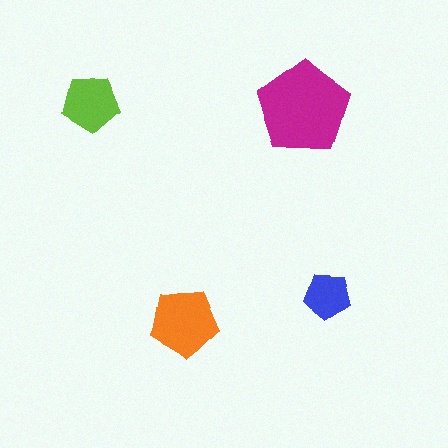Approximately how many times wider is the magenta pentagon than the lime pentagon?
About 1.5 times wider.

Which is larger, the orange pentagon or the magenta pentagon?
The magenta one.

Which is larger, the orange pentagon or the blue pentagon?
The orange one.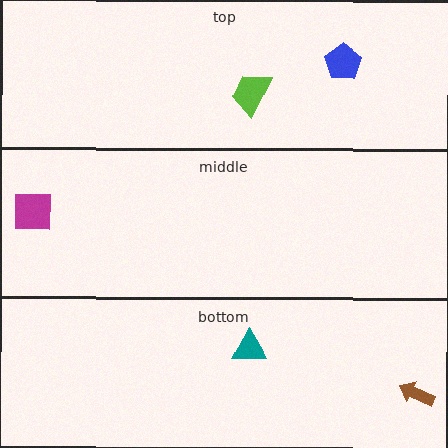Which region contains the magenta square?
The middle region.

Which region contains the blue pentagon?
The top region.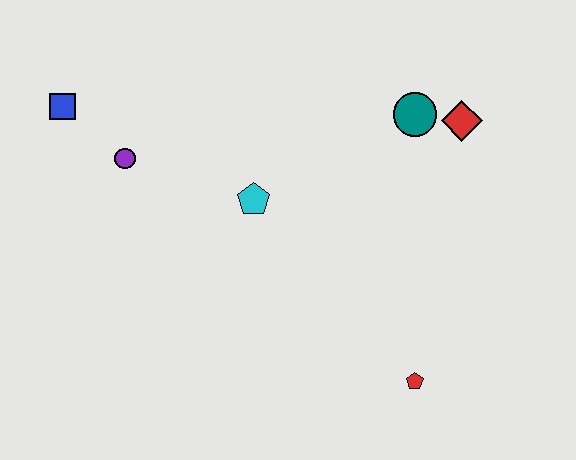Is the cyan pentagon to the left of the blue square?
No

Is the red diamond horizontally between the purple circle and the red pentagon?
No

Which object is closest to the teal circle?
The red diamond is closest to the teal circle.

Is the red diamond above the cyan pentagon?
Yes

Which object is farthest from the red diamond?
The blue square is farthest from the red diamond.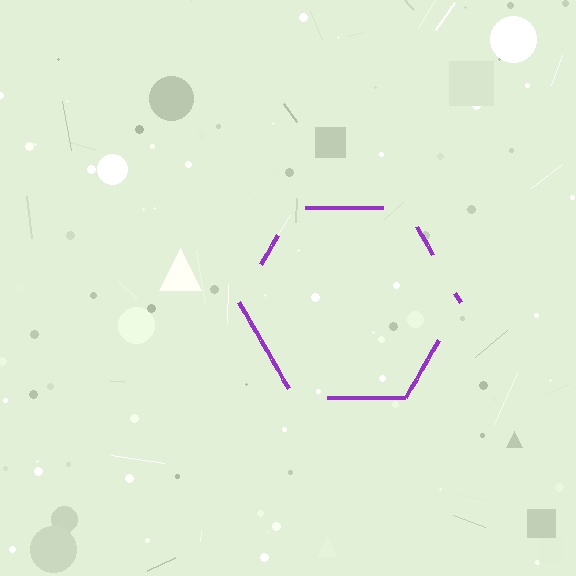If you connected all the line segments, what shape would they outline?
They would outline a hexagon.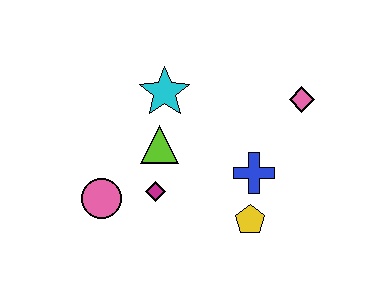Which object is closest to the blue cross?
The yellow pentagon is closest to the blue cross.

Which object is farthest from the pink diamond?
The pink circle is farthest from the pink diamond.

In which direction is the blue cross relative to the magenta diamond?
The blue cross is to the right of the magenta diamond.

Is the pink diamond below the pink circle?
No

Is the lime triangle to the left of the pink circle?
No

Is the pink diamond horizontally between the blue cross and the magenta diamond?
No